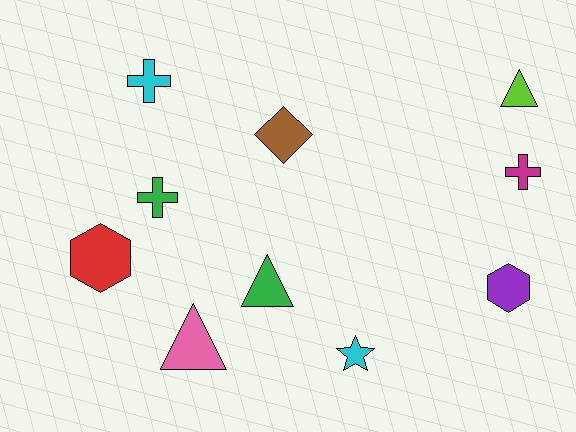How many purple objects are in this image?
There is 1 purple object.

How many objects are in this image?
There are 10 objects.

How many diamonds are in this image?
There is 1 diamond.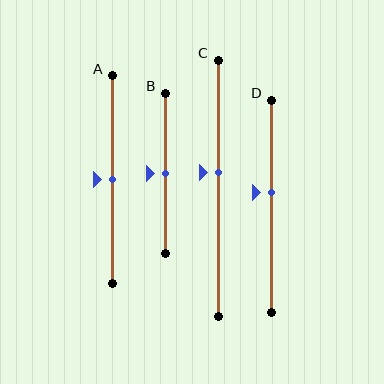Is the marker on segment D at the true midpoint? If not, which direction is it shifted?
No, the marker on segment D is shifted upward by about 7% of the segment length.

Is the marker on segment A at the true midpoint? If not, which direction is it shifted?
Yes, the marker on segment A is at the true midpoint.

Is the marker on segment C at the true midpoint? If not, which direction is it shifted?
No, the marker on segment C is shifted upward by about 6% of the segment length.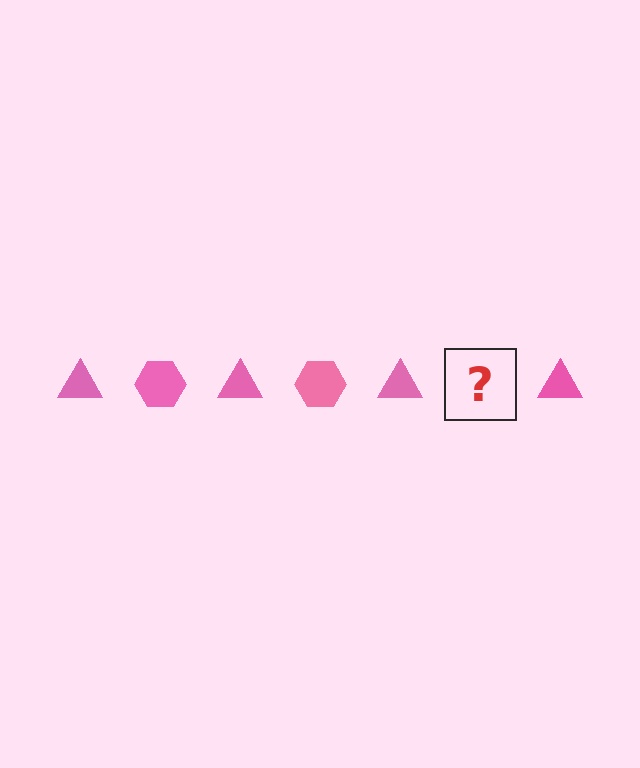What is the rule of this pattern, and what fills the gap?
The rule is that the pattern cycles through triangle, hexagon shapes in pink. The gap should be filled with a pink hexagon.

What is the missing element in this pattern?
The missing element is a pink hexagon.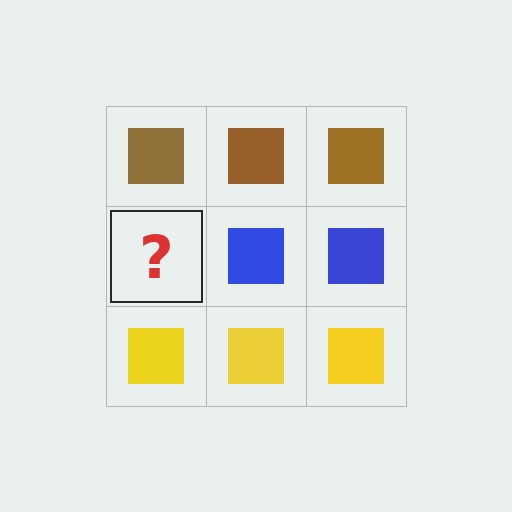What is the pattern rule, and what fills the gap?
The rule is that each row has a consistent color. The gap should be filled with a blue square.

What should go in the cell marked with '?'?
The missing cell should contain a blue square.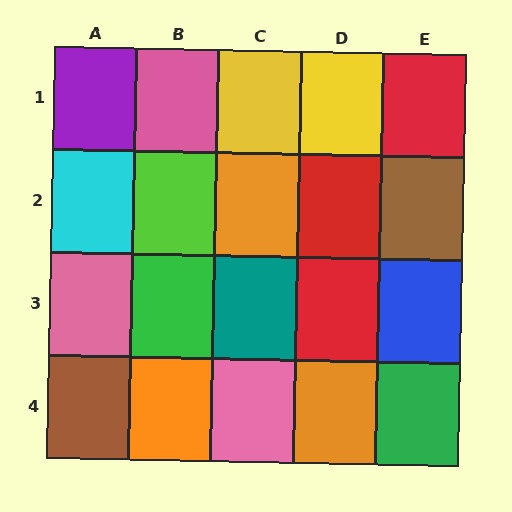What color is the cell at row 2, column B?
Lime.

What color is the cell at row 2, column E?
Brown.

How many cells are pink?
3 cells are pink.